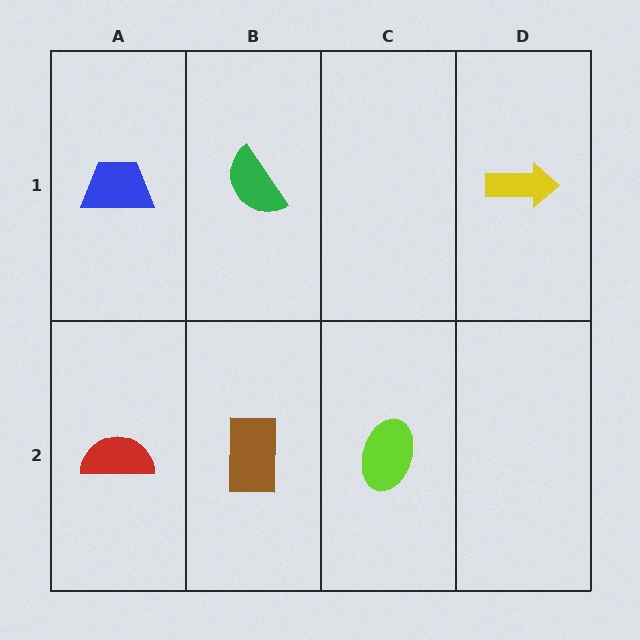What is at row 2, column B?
A brown rectangle.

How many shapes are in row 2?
3 shapes.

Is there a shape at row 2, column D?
No, that cell is empty.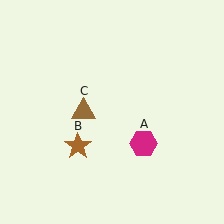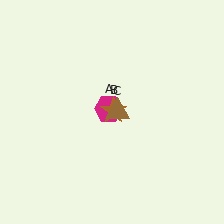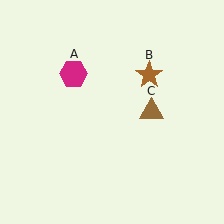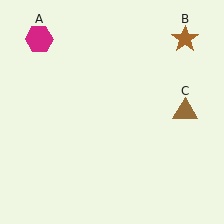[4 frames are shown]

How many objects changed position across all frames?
3 objects changed position: magenta hexagon (object A), brown star (object B), brown triangle (object C).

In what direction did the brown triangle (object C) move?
The brown triangle (object C) moved right.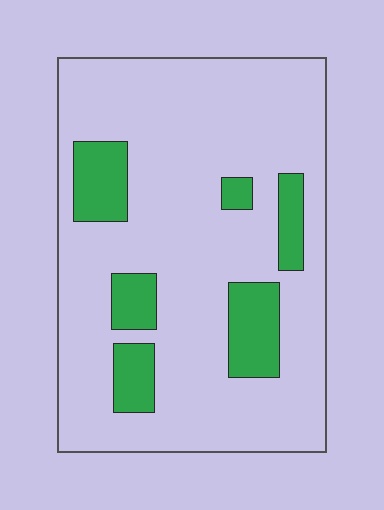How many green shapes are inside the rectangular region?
6.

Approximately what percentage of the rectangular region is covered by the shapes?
Approximately 15%.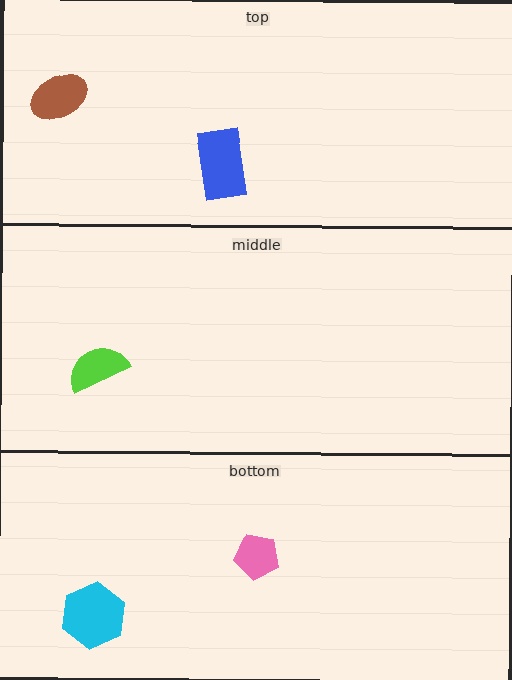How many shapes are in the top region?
2.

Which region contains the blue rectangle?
The top region.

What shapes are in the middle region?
The lime semicircle.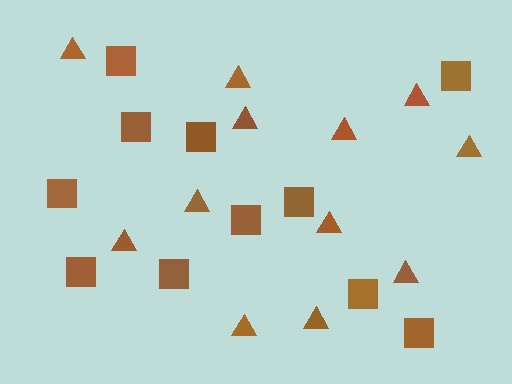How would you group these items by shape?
There are 2 groups: one group of triangles (12) and one group of squares (11).